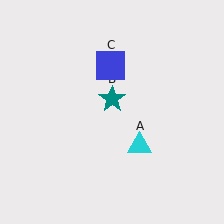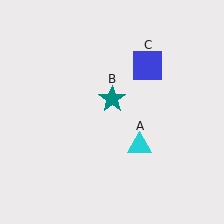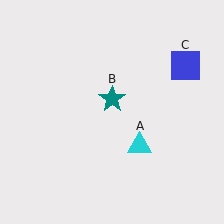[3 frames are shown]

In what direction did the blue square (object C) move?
The blue square (object C) moved right.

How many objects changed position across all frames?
1 object changed position: blue square (object C).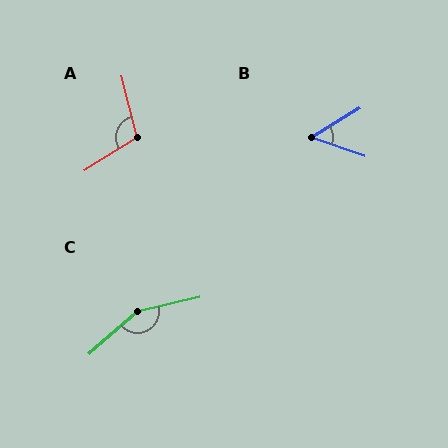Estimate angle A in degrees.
Approximately 108 degrees.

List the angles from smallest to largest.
B (50°), A (108°), C (152°).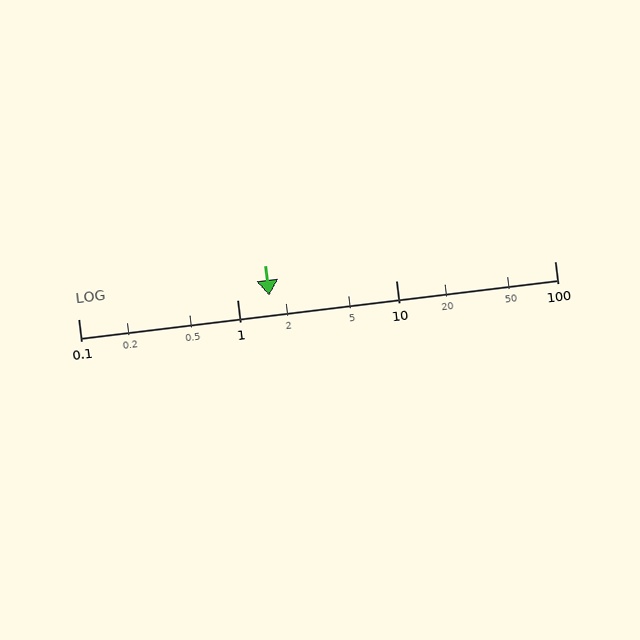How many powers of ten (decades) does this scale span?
The scale spans 3 decades, from 0.1 to 100.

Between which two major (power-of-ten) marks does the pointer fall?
The pointer is between 1 and 10.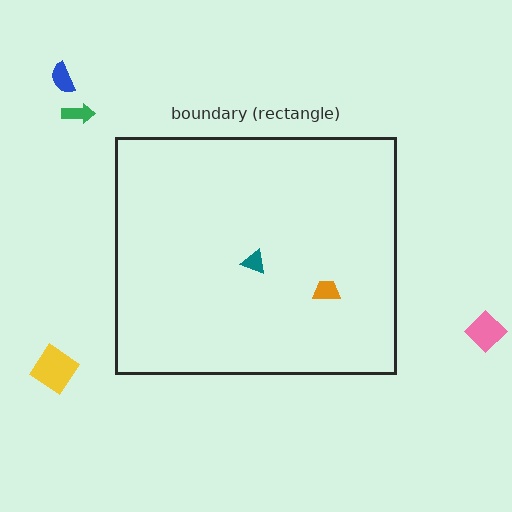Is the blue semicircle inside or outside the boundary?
Outside.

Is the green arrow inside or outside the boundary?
Outside.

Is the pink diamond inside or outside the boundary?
Outside.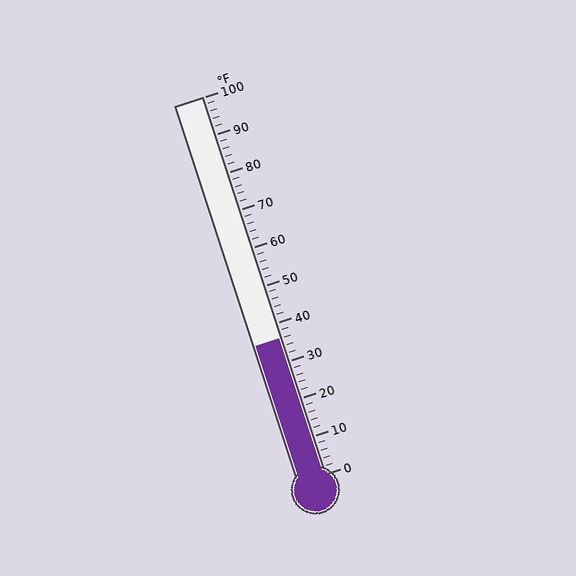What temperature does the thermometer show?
The thermometer shows approximately 36°F.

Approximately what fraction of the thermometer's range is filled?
The thermometer is filled to approximately 35% of its range.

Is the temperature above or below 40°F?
The temperature is below 40°F.